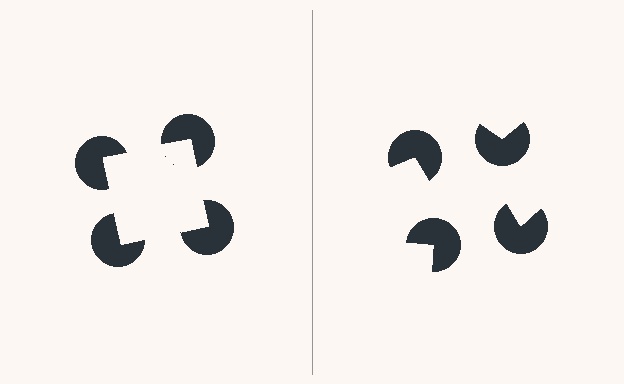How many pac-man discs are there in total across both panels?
8 — 4 on each side.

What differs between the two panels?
The pac-man discs are positioned identically on both sides; only the wedge orientations differ. On the left they align to a square; on the right they are misaligned.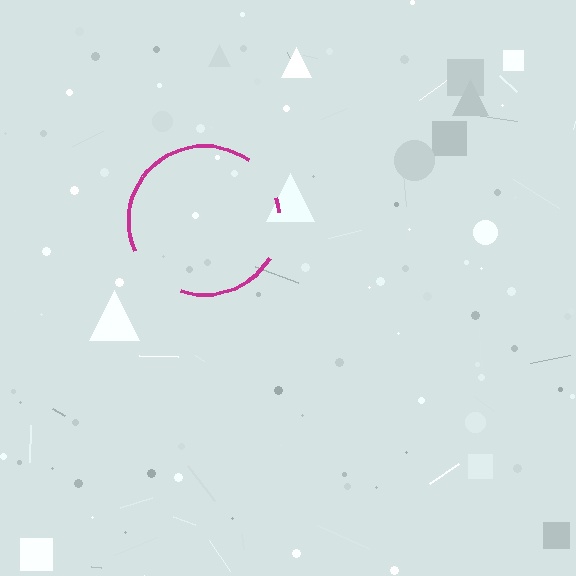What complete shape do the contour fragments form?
The contour fragments form a circle.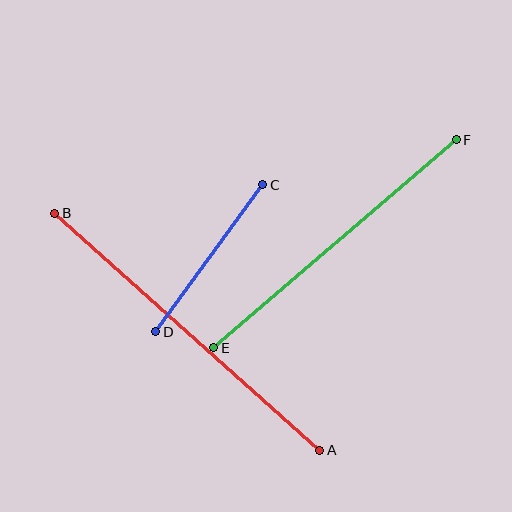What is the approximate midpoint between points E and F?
The midpoint is at approximately (335, 244) pixels.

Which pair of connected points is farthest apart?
Points A and B are farthest apart.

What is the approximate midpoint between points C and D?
The midpoint is at approximately (209, 258) pixels.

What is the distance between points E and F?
The distance is approximately 319 pixels.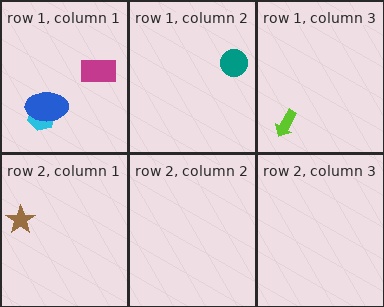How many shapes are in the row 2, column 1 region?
1.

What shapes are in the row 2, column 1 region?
The brown star.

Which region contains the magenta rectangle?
The row 1, column 1 region.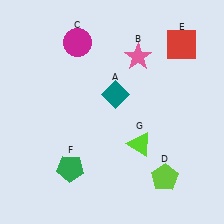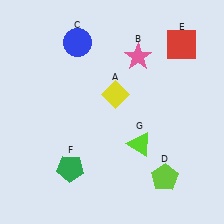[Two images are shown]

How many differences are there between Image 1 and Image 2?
There are 2 differences between the two images.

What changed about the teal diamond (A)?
In Image 1, A is teal. In Image 2, it changed to yellow.